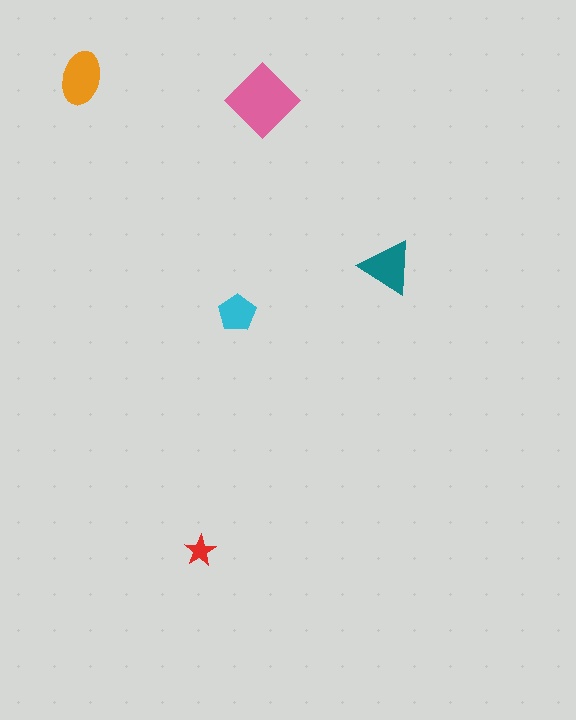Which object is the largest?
The pink diamond.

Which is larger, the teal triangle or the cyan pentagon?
The teal triangle.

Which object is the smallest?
The red star.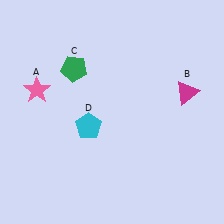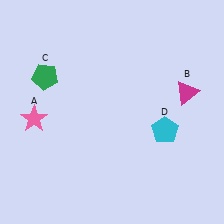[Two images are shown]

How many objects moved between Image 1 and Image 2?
3 objects moved between the two images.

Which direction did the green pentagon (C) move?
The green pentagon (C) moved left.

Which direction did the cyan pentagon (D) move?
The cyan pentagon (D) moved right.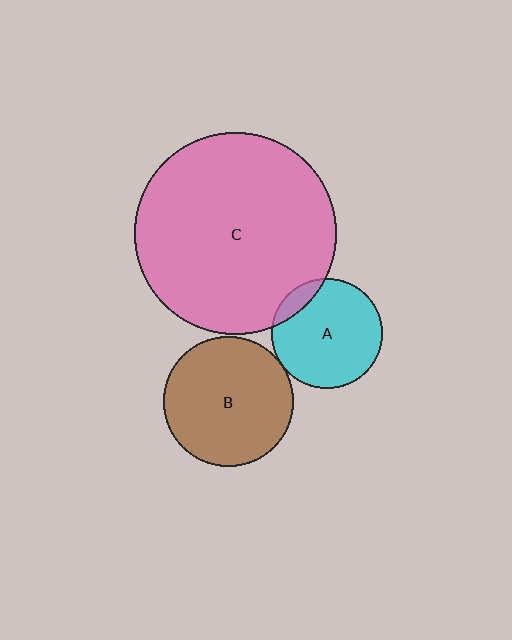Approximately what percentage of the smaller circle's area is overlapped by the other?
Approximately 5%.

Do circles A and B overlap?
Yes.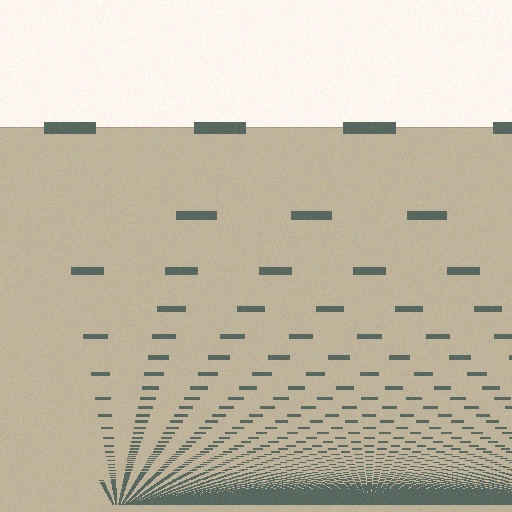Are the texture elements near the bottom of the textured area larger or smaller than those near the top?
Smaller. The gradient is inverted — elements near the bottom are smaller and denser.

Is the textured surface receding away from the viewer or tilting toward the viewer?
The surface appears to tilt toward the viewer. Texture elements get larger and sparser toward the top.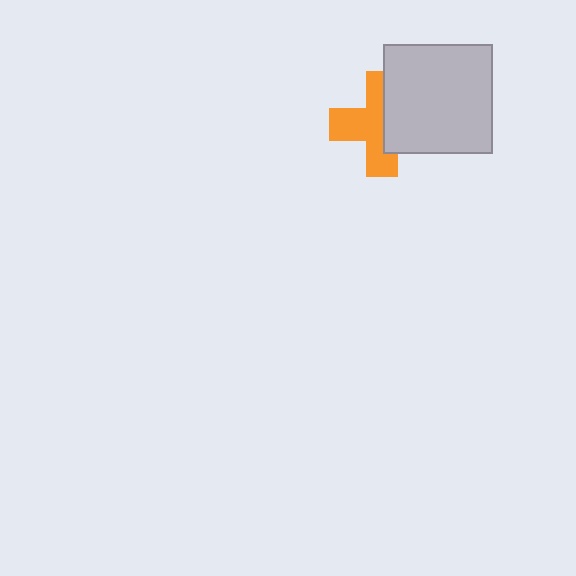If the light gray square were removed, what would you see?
You would see the complete orange cross.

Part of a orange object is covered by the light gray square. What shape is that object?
It is a cross.